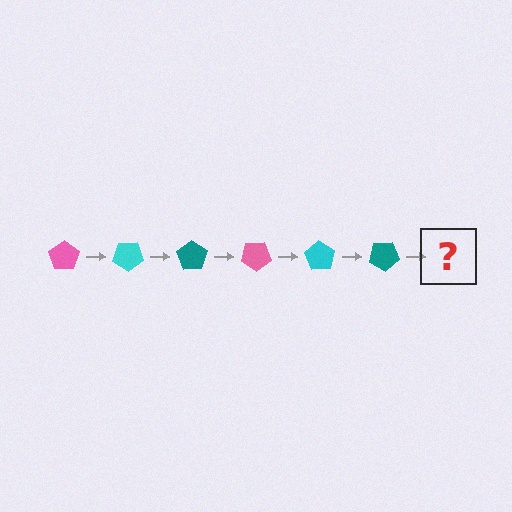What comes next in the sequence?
The next element should be a pink pentagon, rotated 210 degrees from the start.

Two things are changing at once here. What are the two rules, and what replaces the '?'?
The two rules are that it rotates 35 degrees each step and the color cycles through pink, cyan, and teal. The '?' should be a pink pentagon, rotated 210 degrees from the start.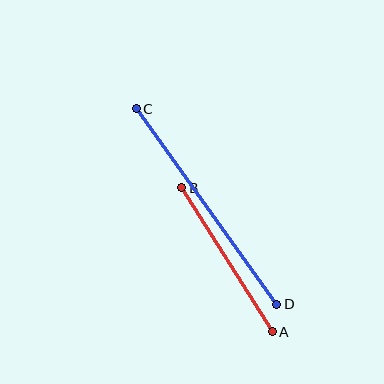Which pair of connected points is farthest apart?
Points C and D are farthest apart.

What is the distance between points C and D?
The distance is approximately 241 pixels.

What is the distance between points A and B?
The distance is approximately 170 pixels.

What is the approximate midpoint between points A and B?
The midpoint is at approximately (227, 260) pixels.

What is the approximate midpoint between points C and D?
The midpoint is at approximately (206, 206) pixels.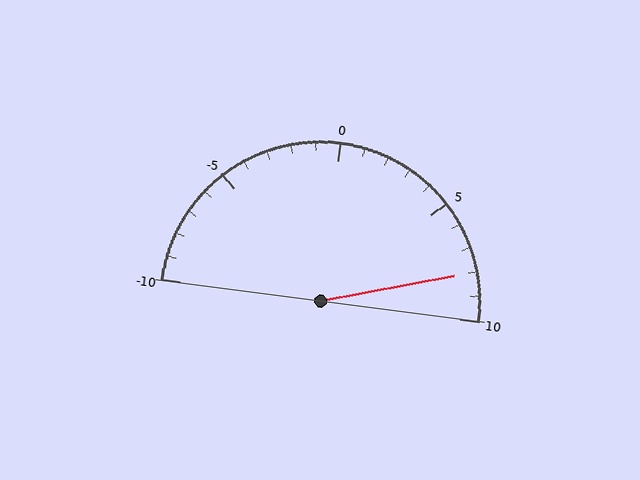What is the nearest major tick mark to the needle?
The nearest major tick mark is 10.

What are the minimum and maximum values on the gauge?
The gauge ranges from -10 to 10.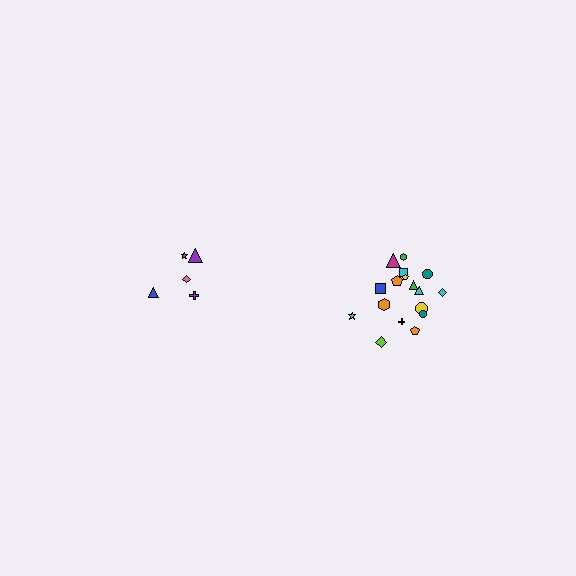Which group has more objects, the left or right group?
The right group.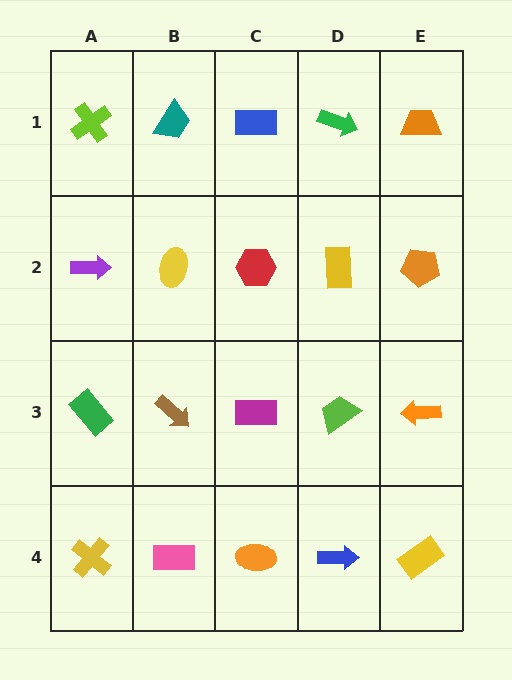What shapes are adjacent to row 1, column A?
A purple arrow (row 2, column A), a teal trapezoid (row 1, column B).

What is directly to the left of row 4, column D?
An orange ellipse.